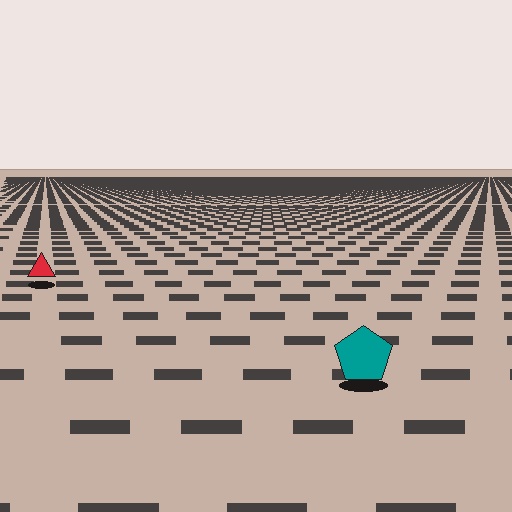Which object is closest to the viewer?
The teal pentagon is closest. The texture marks near it are larger and more spread out.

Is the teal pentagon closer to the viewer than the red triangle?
Yes. The teal pentagon is closer — you can tell from the texture gradient: the ground texture is coarser near it.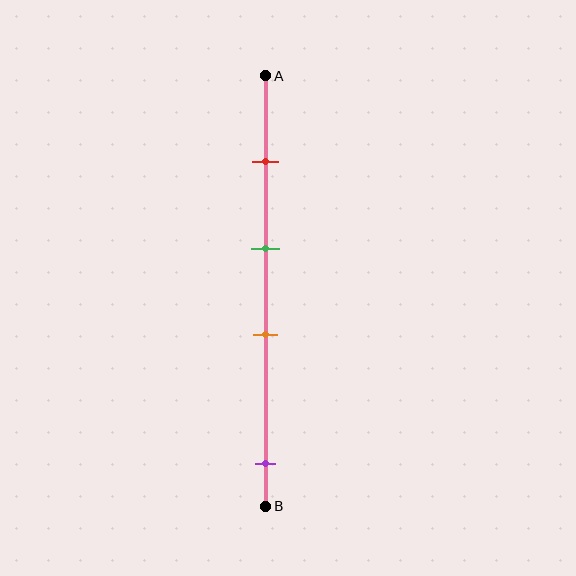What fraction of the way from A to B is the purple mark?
The purple mark is approximately 90% (0.9) of the way from A to B.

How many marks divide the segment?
There are 4 marks dividing the segment.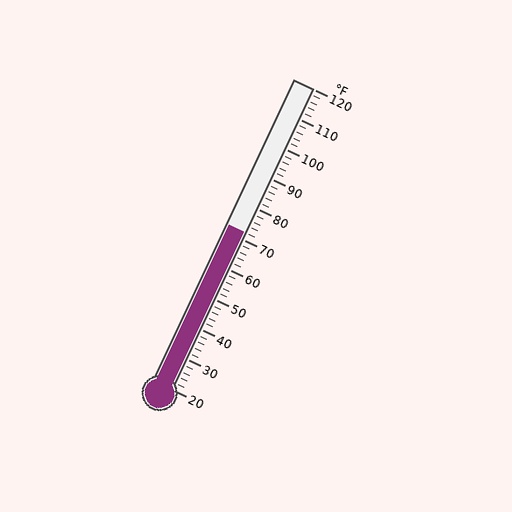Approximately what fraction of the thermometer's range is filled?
The thermometer is filled to approximately 50% of its range.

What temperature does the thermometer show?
The thermometer shows approximately 72°F.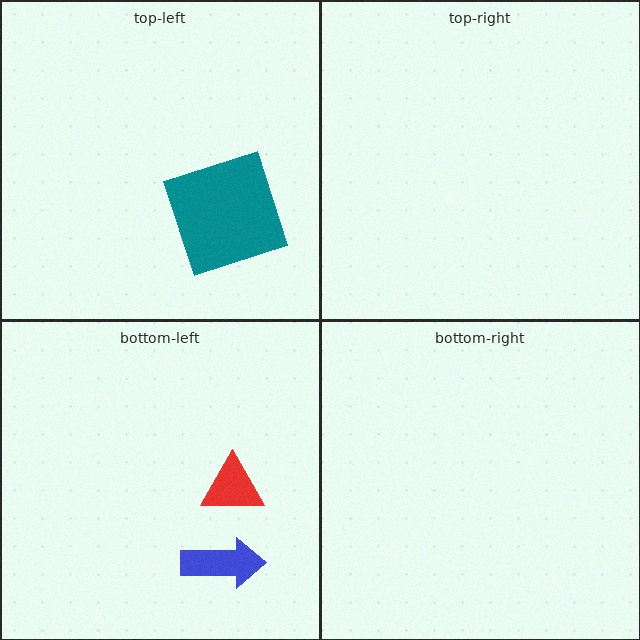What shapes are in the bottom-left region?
The blue arrow, the red triangle.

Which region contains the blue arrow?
The bottom-left region.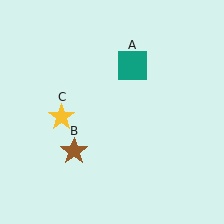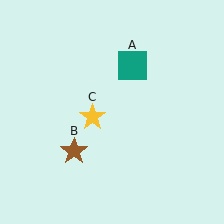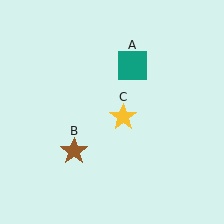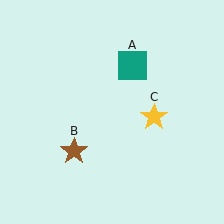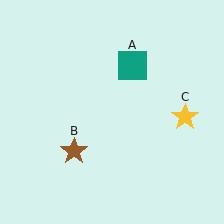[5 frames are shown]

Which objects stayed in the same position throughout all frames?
Teal square (object A) and brown star (object B) remained stationary.